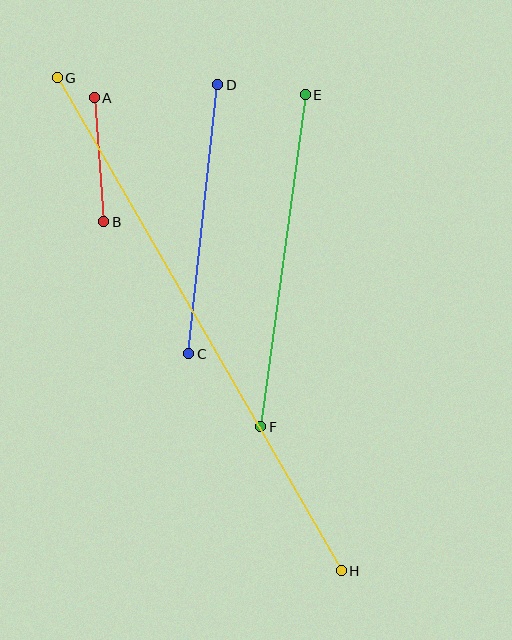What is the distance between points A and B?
The distance is approximately 124 pixels.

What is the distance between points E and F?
The distance is approximately 335 pixels.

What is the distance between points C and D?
The distance is approximately 271 pixels.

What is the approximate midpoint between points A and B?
The midpoint is at approximately (99, 160) pixels.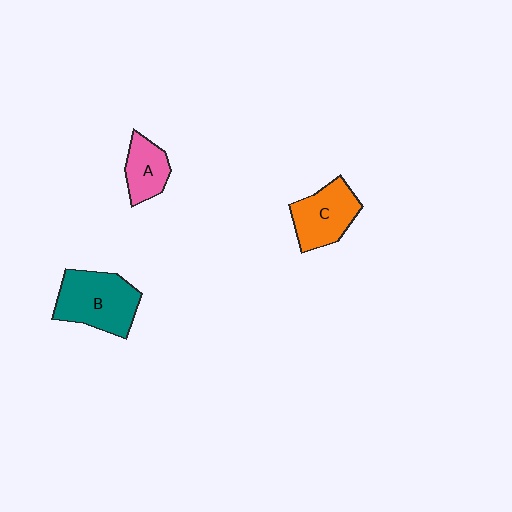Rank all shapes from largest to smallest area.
From largest to smallest: B (teal), C (orange), A (pink).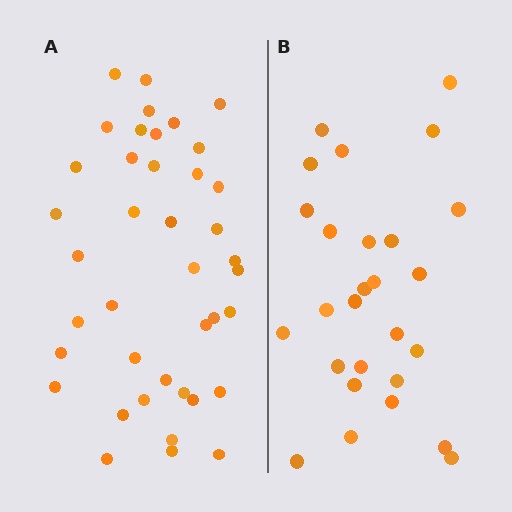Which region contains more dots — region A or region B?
Region A (the left region) has more dots.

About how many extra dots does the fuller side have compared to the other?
Region A has approximately 15 more dots than region B.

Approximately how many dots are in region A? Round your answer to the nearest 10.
About 40 dots.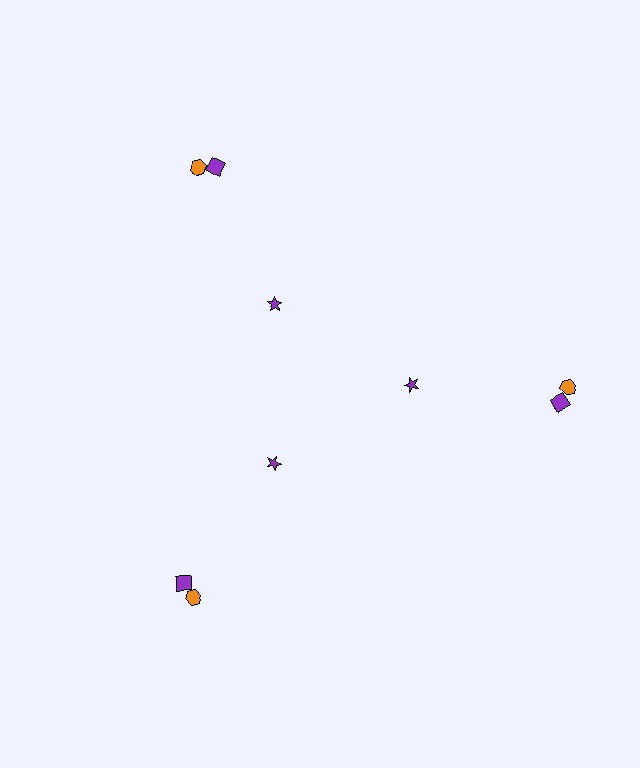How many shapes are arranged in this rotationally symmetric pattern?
There are 9 shapes, arranged in 3 groups of 3.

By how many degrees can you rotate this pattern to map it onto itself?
The pattern maps onto itself every 120 degrees of rotation.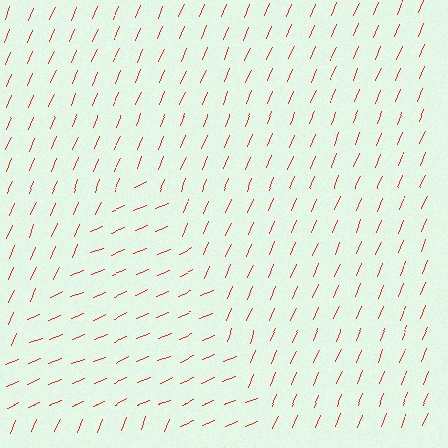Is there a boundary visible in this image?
Yes, there is a texture boundary formed by a change in line orientation.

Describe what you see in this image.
The image is filled with small red line segments. A triangle region in the image has lines oriented differently from the surrounding lines, creating a visible texture boundary.